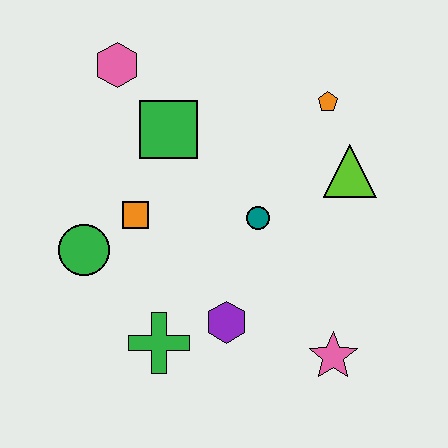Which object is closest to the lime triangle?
The orange pentagon is closest to the lime triangle.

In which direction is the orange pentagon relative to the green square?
The orange pentagon is to the right of the green square.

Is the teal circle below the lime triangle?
Yes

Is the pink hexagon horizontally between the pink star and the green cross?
No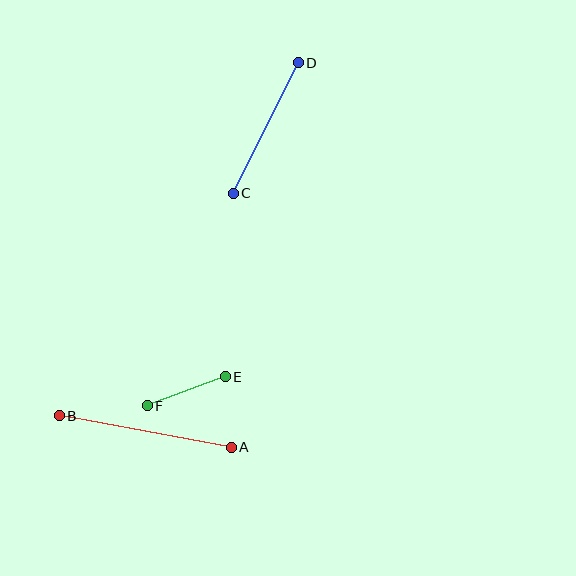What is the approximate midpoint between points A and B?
The midpoint is at approximately (145, 431) pixels.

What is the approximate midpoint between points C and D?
The midpoint is at approximately (266, 128) pixels.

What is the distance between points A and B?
The distance is approximately 175 pixels.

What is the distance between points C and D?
The distance is approximately 146 pixels.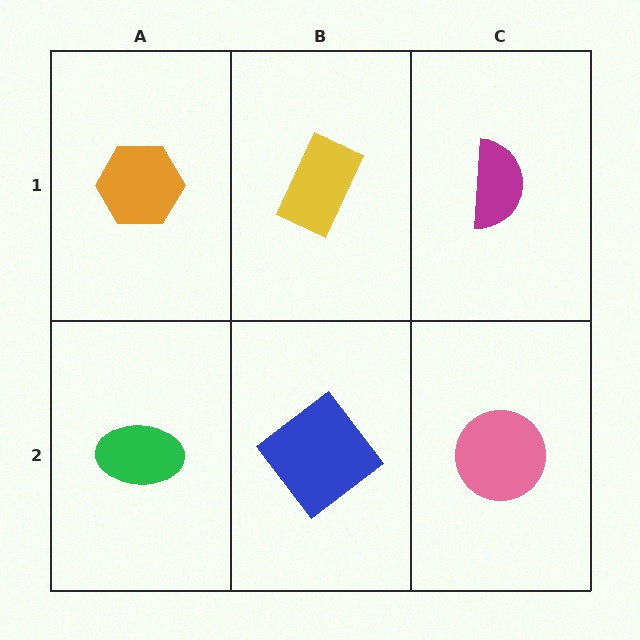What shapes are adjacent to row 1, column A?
A green ellipse (row 2, column A), a yellow rectangle (row 1, column B).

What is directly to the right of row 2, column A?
A blue diamond.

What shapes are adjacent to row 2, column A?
An orange hexagon (row 1, column A), a blue diamond (row 2, column B).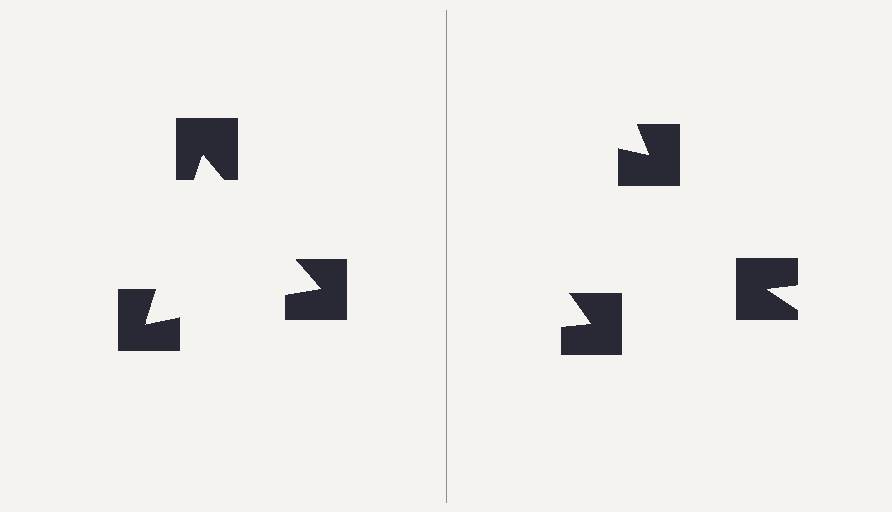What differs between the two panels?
The notched squares are positioned identically on both sides; only the wedge orientations differ. On the left they align to a triangle; on the right they are misaligned.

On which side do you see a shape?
An illusory triangle appears on the left side. On the right side the wedge cuts are rotated, so no coherent shape forms.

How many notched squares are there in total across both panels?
6 — 3 on each side.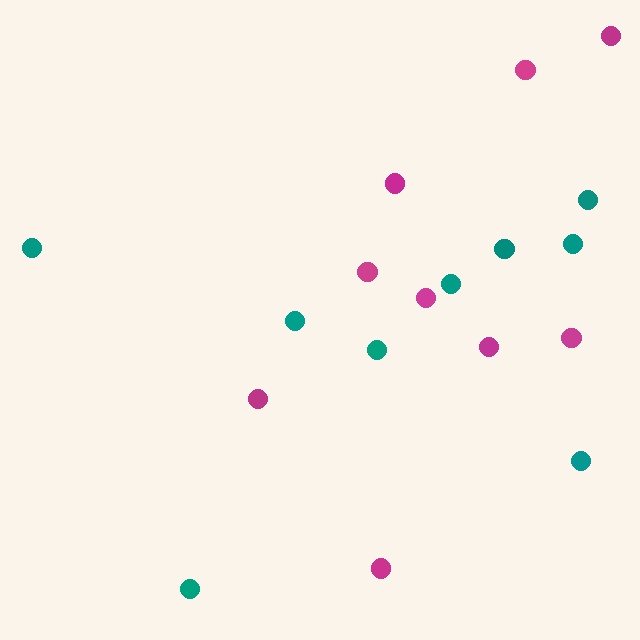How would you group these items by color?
There are 2 groups: one group of magenta circles (9) and one group of teal circles (9).